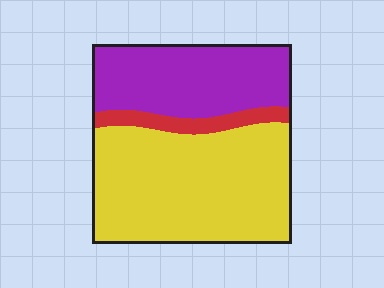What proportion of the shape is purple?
Purple takes up about one third (1/3) of the shape.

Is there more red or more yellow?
Yellow.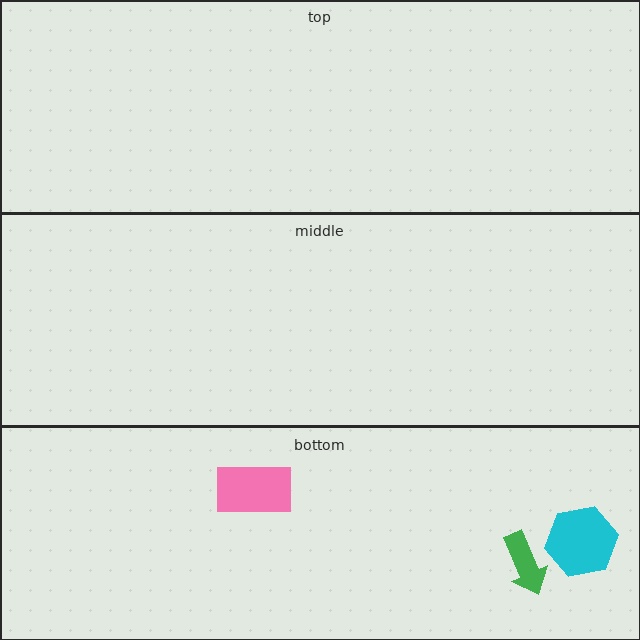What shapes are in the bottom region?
The green arrow, the pink rectangle, the cyan hexagon.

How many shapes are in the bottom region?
3.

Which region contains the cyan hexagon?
The bottom region.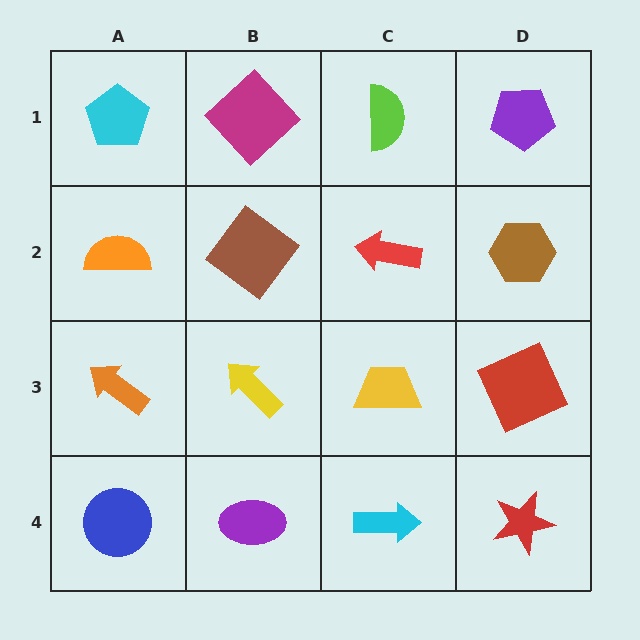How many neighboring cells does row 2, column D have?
3.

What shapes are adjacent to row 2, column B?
A magenta diamond (row 1, column B), a yellow arrow (row 3, column B), an orange semicircle (row 2, column A), a red arrow (row 2, column C).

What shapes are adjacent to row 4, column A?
An orange arrow (row 3, column A), a purple ellipse (row 4, column B).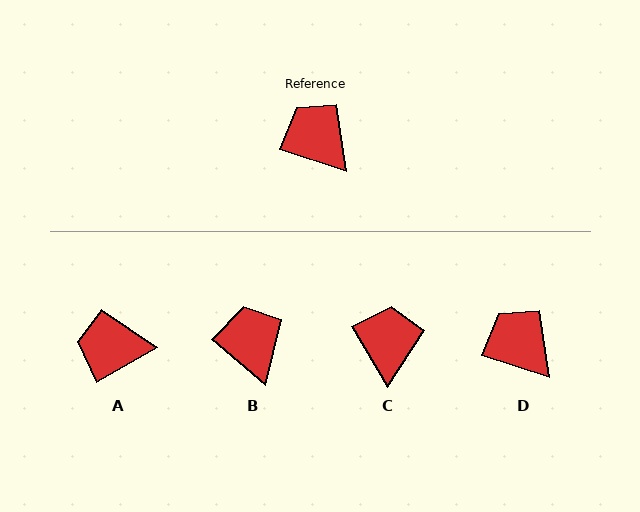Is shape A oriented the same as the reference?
No, it is off by about 48 degrees.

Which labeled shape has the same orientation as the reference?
D.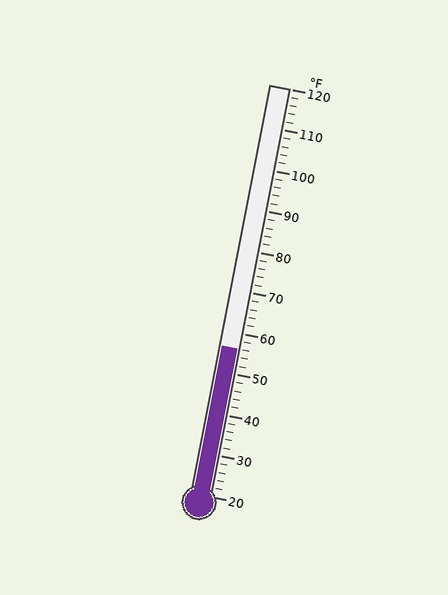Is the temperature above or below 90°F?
The temperature is below 90°F.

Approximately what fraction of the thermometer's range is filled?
The thermometer is filled to approximately 35% of its range.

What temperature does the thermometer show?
The thermometer shows approximately 56°F.